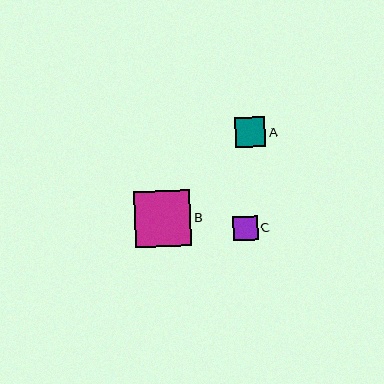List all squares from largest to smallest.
From largest to smallest: B, A, C.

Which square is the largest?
Square B is the largest with a size of approximately 56 pixels.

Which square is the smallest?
Square C is the smallest with a size of approximately 25 pixels.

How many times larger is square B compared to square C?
Square B is approximately 2.3 times the size of square C.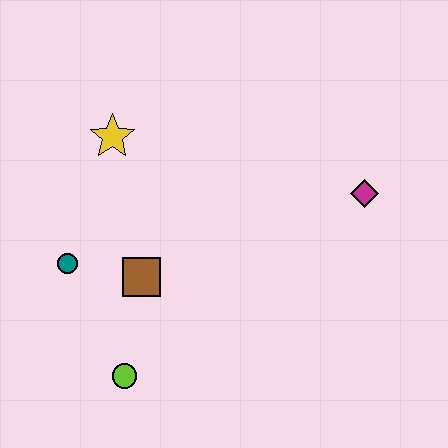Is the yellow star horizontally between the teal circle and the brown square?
Yes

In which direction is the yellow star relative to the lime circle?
The yellow star is above the lime circle.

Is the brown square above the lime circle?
Yes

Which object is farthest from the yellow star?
The magenta diamond is farthest from the yellow star.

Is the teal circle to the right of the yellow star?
No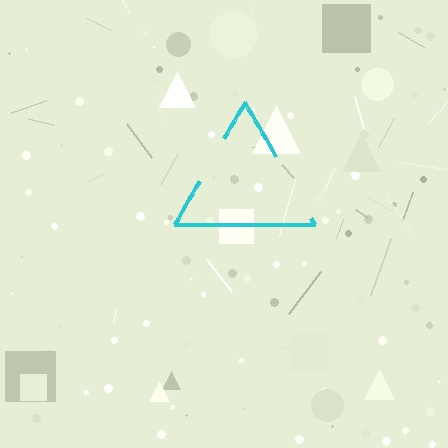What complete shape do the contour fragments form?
The contour fragments form a triangle.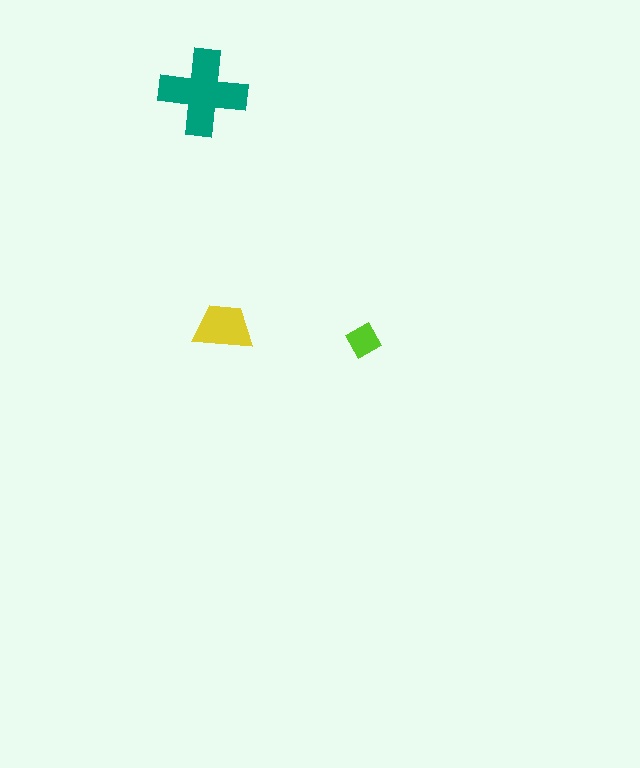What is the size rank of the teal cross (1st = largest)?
1st.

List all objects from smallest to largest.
The lime square, the yellow trapezoid, the teal cross.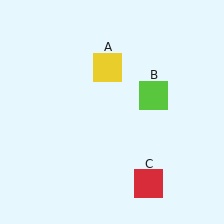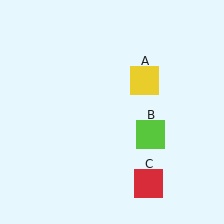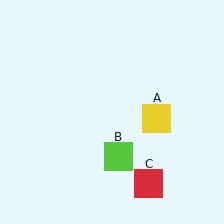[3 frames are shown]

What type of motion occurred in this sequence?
The yellow square (object A), lime square (object B) rotated clockwise around the center of the scene.